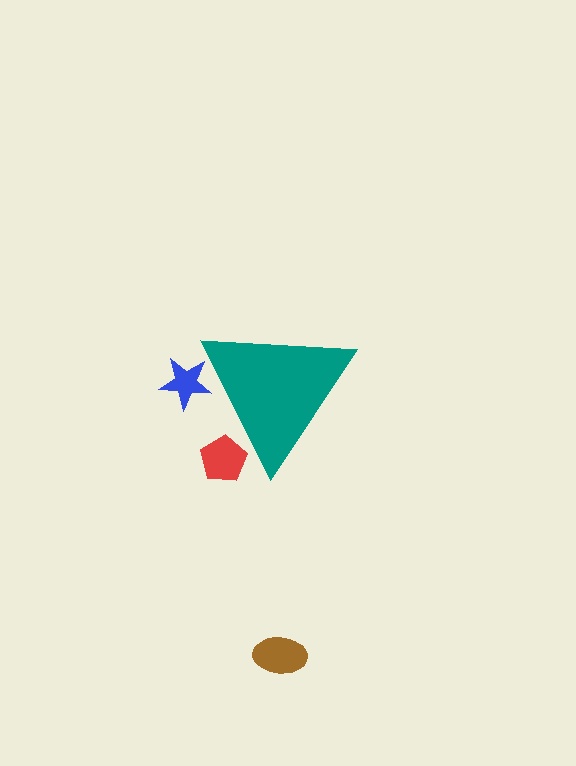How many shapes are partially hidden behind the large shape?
2 shapes are partially hidden.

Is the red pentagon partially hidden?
Yes, the red pentagon is partially hidden behind the teal triangle.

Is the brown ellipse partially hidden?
No, the brown ellipse is fully visible.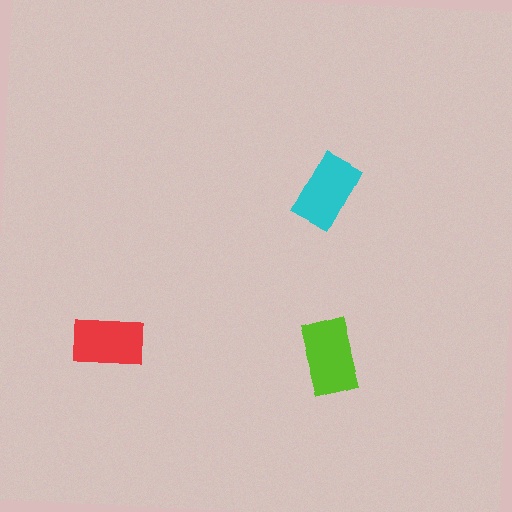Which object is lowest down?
The lime rectangle is bottommost.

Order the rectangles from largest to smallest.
the lime one, the cyan one, the red one.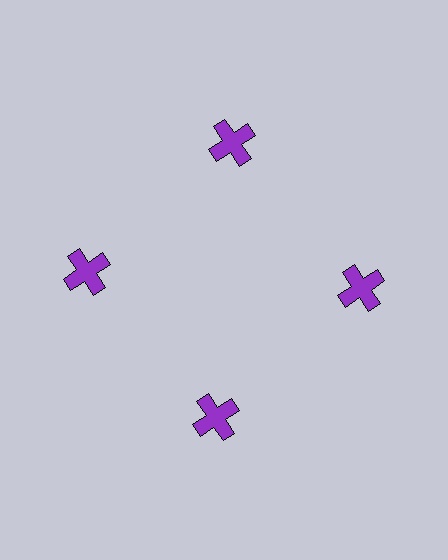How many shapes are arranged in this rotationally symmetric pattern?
There are 4 shapes, arranged in 4 groups of 1.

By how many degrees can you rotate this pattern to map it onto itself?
The pattern maps onto itself every 90 degrees of rotation.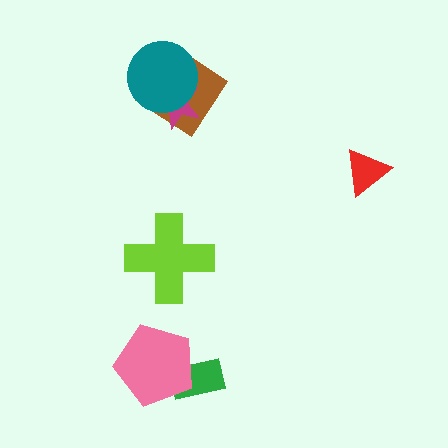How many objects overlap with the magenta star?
2 objects overlap with the magenta star.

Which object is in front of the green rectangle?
The pink pentagon is in front of the green rectangle.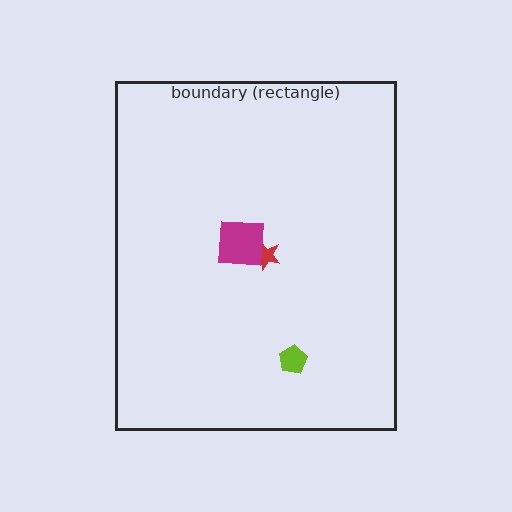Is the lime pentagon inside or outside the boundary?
Inside.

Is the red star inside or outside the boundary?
Inside.